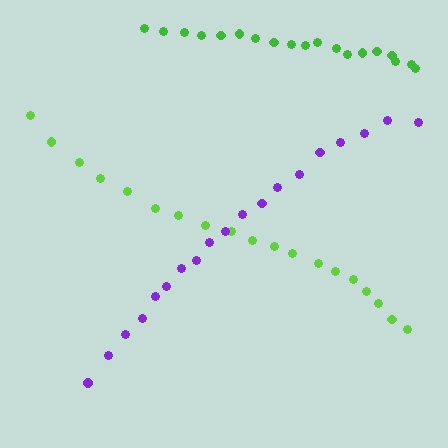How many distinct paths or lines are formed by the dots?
There are 3 distinct paths.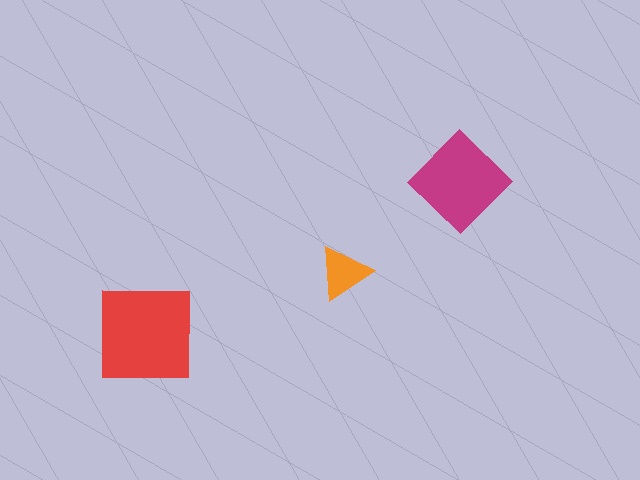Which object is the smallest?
The orange triangle.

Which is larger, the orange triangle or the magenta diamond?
The magenta diamond.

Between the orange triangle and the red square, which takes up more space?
The red square.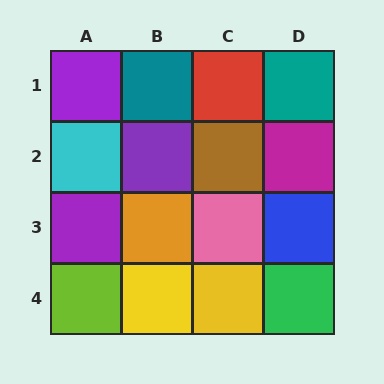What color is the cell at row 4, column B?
Yellow.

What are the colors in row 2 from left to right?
Cyan, purple, brown, magenta.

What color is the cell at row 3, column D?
Blue.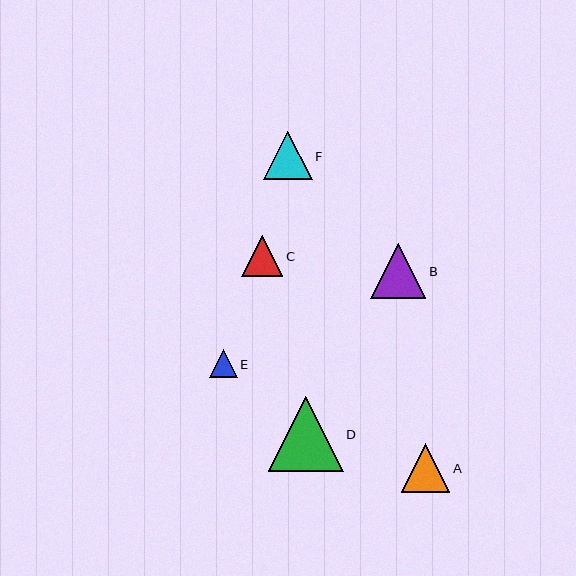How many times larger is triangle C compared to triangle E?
Triangle C is approximately 1.5 times the size of triangle E.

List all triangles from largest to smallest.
From largest to smallest: D, B, F, A, C, E.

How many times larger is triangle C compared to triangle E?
Triangle C is approximately 1.5 times the size of triangle E.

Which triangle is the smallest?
Triangle E is the smallest with a size of approximately 28 pixels.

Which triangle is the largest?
Triangle D is the largest with a size of approximately 75 pixels.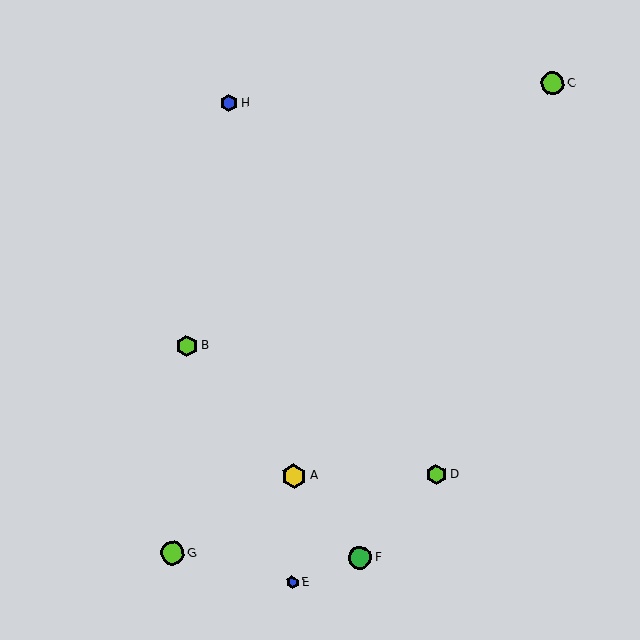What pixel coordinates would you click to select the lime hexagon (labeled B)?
Click at (187, 346) to select the lime hexagon B.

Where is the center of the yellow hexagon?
The center of the yellow hexagon is at (294, 476).